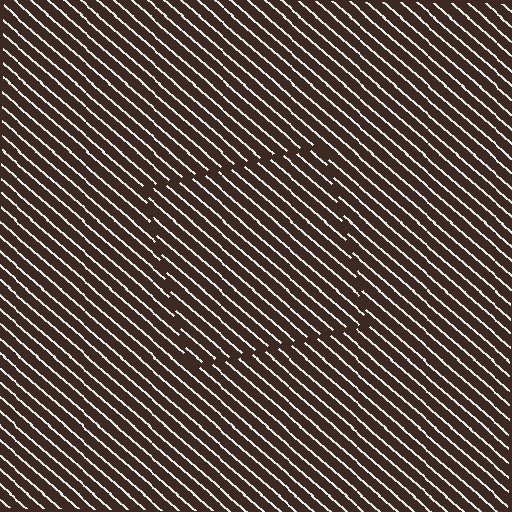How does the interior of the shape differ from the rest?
The interior of the shape contains the same grating, shifted by half a period — the contour is defined by the phase discontinuity where line-ends from the inner and outer gratings abut.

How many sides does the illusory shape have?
4 sides — the line-ends trace a square.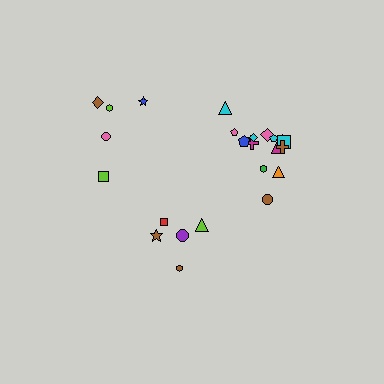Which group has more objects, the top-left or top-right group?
The top-right group.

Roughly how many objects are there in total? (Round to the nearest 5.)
Roughly 25 objects in total.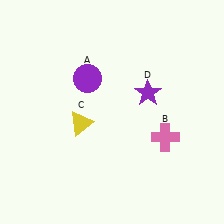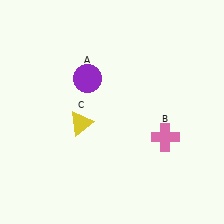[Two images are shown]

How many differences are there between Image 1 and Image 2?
There is 1 difference between the two images.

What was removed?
The purple star (D) was removed in Image 2.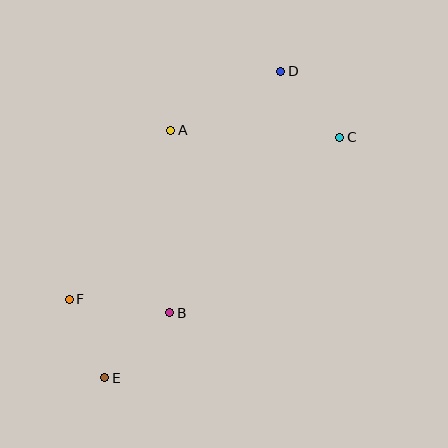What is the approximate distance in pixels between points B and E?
The distance between B and E is approximately 92 pixels.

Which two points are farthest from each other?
Points D and E are farthest from each other.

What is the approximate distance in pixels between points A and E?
The distance between A and E is approximately 256 pixels.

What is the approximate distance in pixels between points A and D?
The distance between A and D is approximately 125 pixels.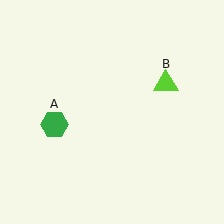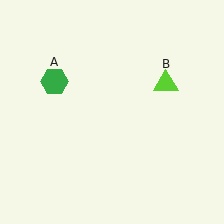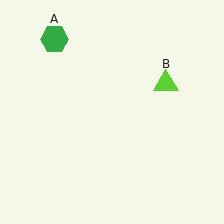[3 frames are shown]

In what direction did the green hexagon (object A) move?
The green hexagon (object A) moved up.